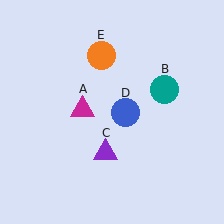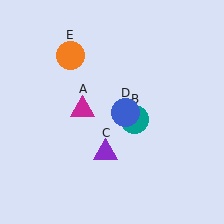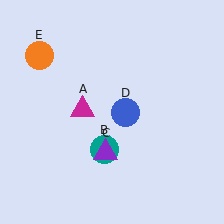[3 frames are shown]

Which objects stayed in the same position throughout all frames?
Magenta triangle (object A) and purple triangle (object C) and blue circle (object D) remained stationary.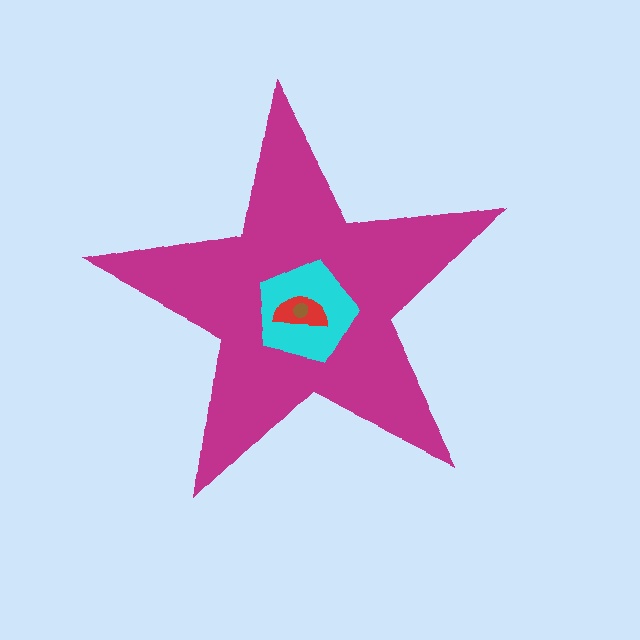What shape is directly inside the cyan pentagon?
The red semicircle.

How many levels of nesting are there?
4.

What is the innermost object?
The brown circle.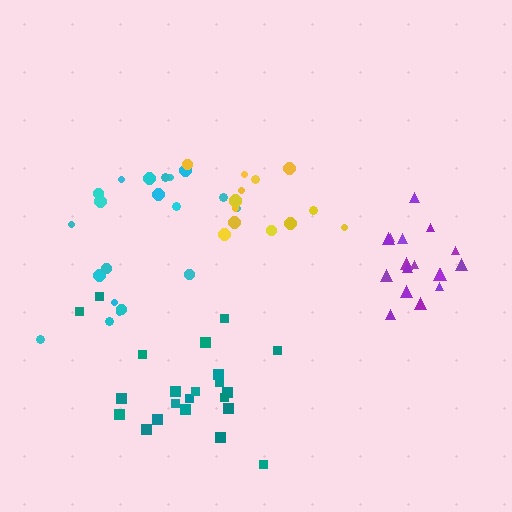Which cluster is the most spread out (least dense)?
Yellow.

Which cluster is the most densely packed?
Purple.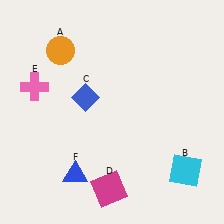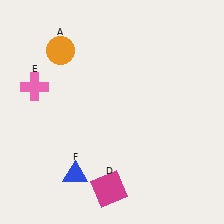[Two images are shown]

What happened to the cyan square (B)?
The cyan square (B) was removed in Image 2. It was in the bottom-right area of Image 1.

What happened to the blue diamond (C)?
The blue diamond (C) was removed in Image 2. It was in the top-left area of Image 1.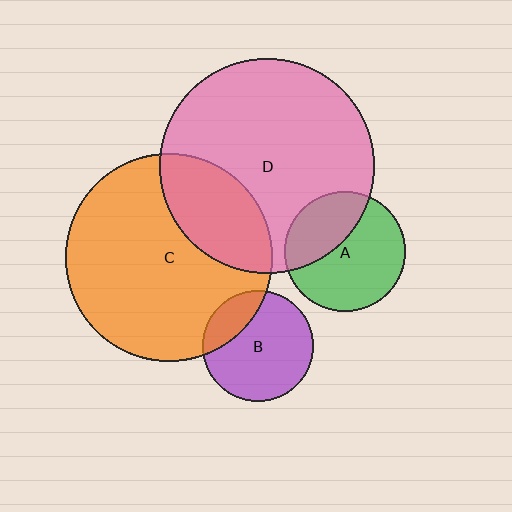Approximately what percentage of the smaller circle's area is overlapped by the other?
Approximately 35%.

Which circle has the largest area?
Circle D (pink).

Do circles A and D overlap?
Yes.